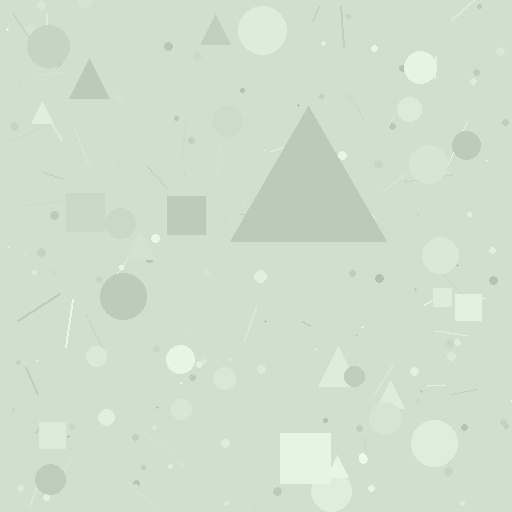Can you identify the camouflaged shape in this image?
The camouflaged shape is a triangle.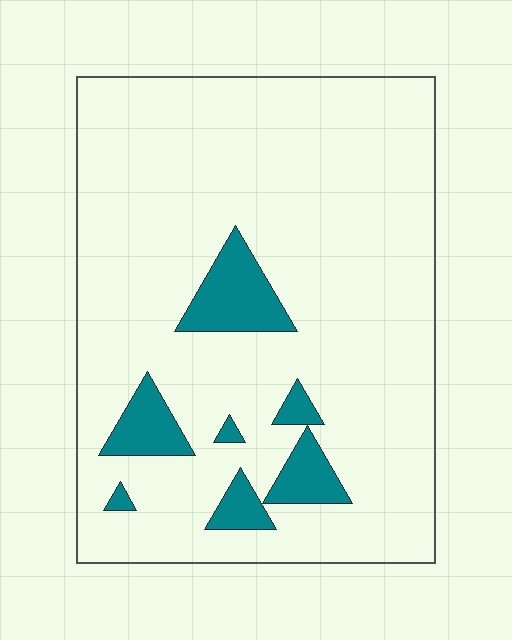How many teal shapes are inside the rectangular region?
7.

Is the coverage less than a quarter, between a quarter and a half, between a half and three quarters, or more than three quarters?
Less than a quarter.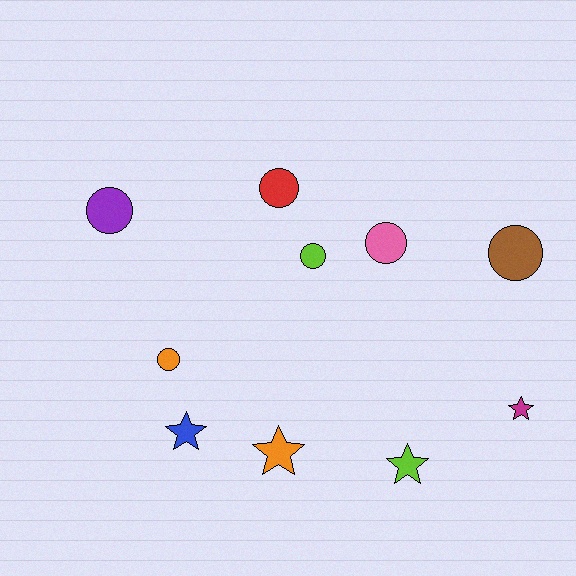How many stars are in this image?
There are 4 stars.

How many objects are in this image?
There are 10 objects.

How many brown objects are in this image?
There is 1 brown object.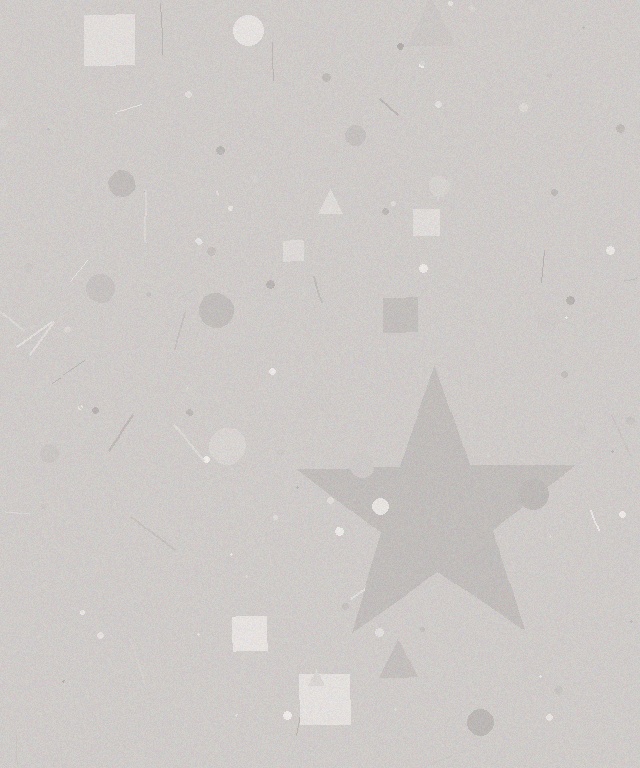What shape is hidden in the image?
A star is hidden in the image.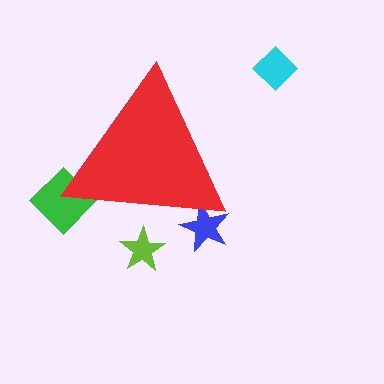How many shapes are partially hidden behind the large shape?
3 shapes are partially hidden.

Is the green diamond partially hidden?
Yes, the green diamond is partially hidden behind the red triangle.